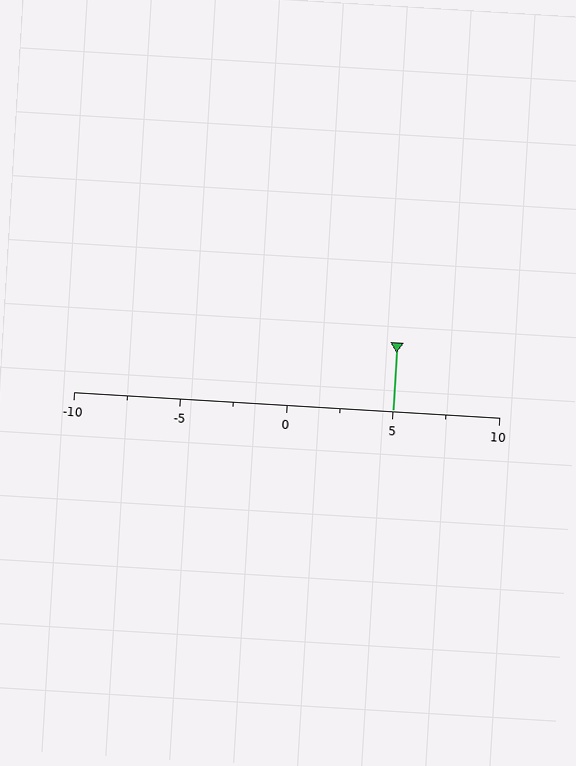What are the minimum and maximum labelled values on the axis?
The axis runs from -10 to 10.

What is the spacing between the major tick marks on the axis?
The major ticks are spaced 5 apart.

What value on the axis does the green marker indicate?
The marker indicates approximately 5.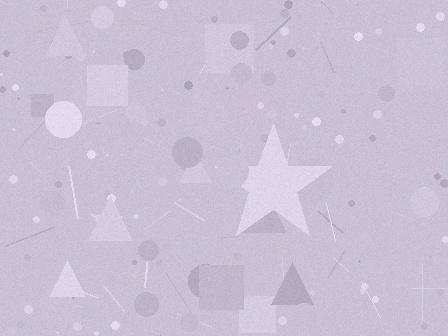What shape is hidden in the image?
A star is hidden in the image.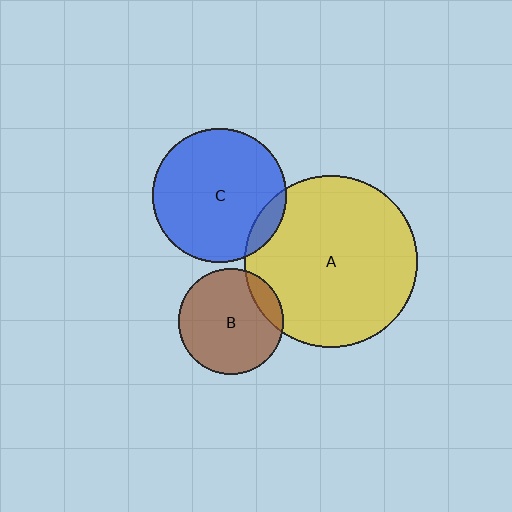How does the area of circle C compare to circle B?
Approximately 1.6 times.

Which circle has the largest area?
Circle A (yellow).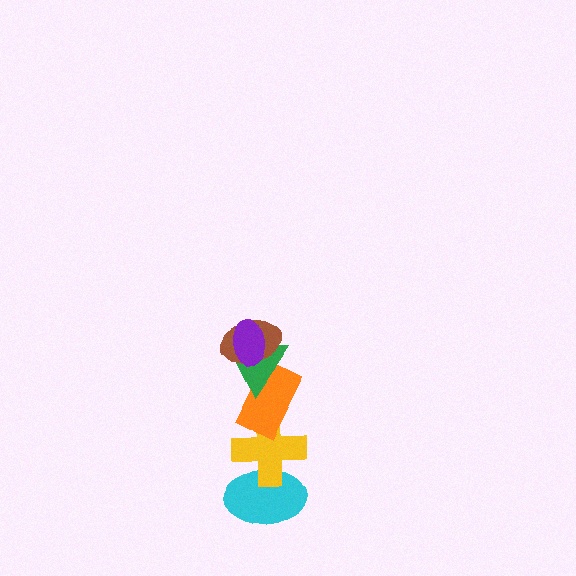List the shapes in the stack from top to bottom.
From top to bottom: the purple ellipse, the brown ellipse, the green triangle, the orange rectangle, the yellow cross, the cyan ellipse.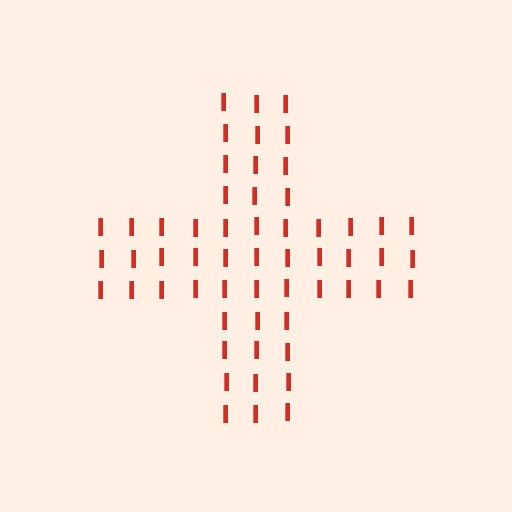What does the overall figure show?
The overall figure shows a cross.